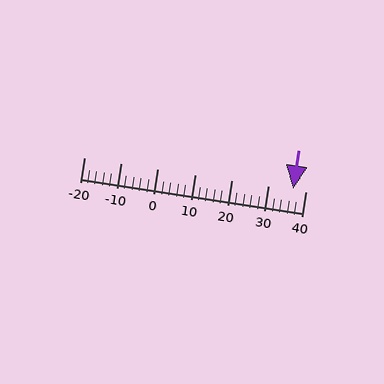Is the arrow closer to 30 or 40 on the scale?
The arrow is closer to 40.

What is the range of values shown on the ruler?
The ruler shows values from -20 to 40.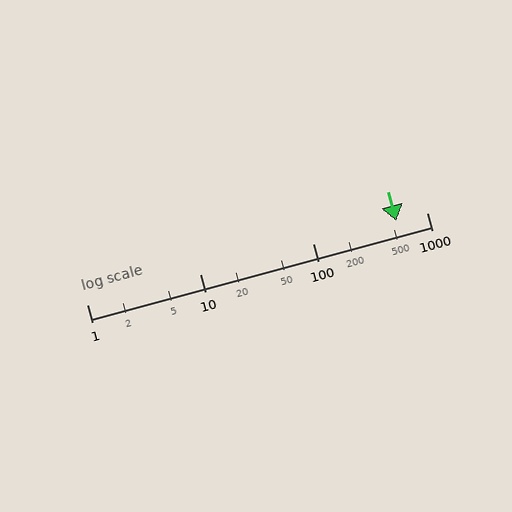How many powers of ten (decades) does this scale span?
The scale spans 3 decades, from 1 to 1000.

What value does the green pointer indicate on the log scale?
The pointer indicates approximately 540.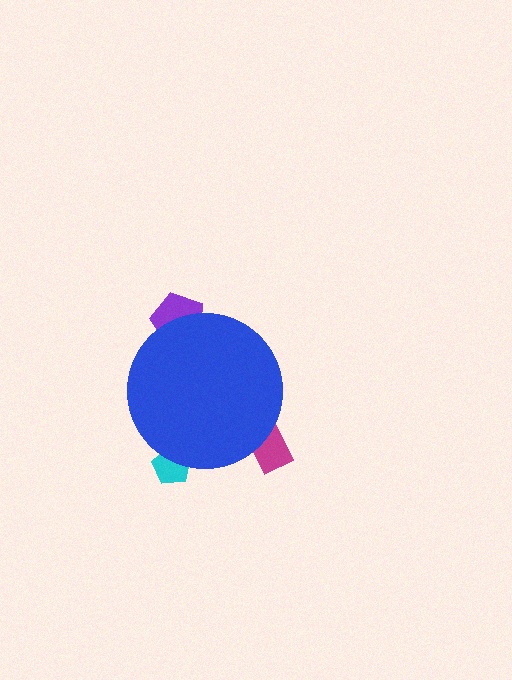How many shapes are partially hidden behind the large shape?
3 shapes are partially hidden.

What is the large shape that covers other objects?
A blue circle.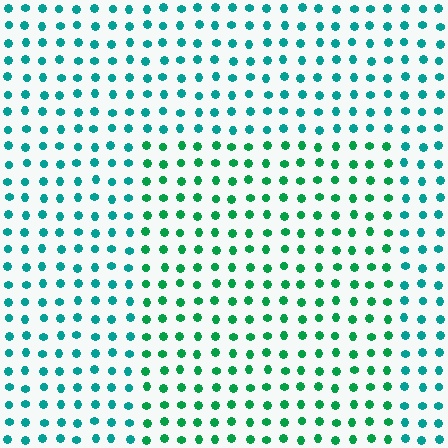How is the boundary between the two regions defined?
The boundary is defined purely by a slight shift in hue (about 31 degrees). Spacing, size, and orientation are identical on both sides.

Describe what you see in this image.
The image is filled with small teal elements in a uniform arrangement. A rectangle-shaped region is visible where the elements are tinted to a slightly different hue, forming a subtle color boundary.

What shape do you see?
I see a rectangle.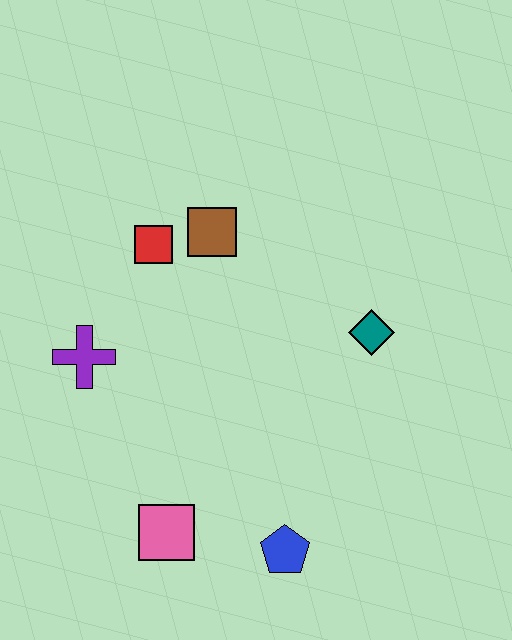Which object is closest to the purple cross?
The red square is closest to the purple cross.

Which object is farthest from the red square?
The blue pentagon is farthest from the red square.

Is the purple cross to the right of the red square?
No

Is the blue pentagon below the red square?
Yes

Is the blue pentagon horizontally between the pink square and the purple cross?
No